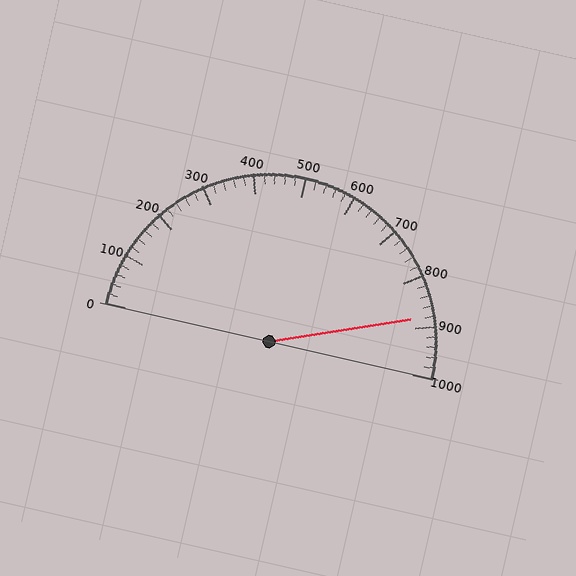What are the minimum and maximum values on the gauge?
The gauge ranges from 0 to 1000.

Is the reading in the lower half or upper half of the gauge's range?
The reading is in the upper half of the range (0 to 1000).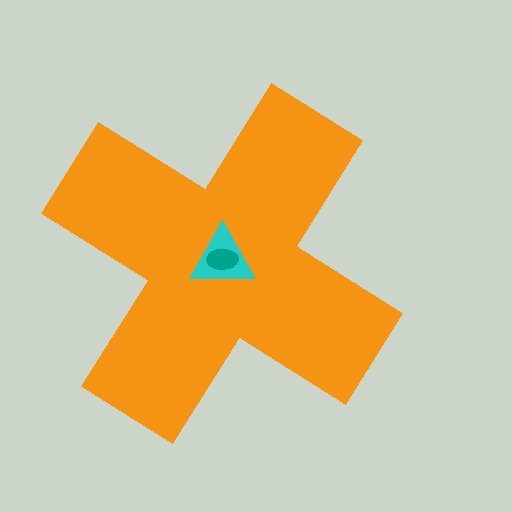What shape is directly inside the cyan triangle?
The teal ellipse.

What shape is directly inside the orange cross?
The cyan triangle.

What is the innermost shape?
The teal ellipse.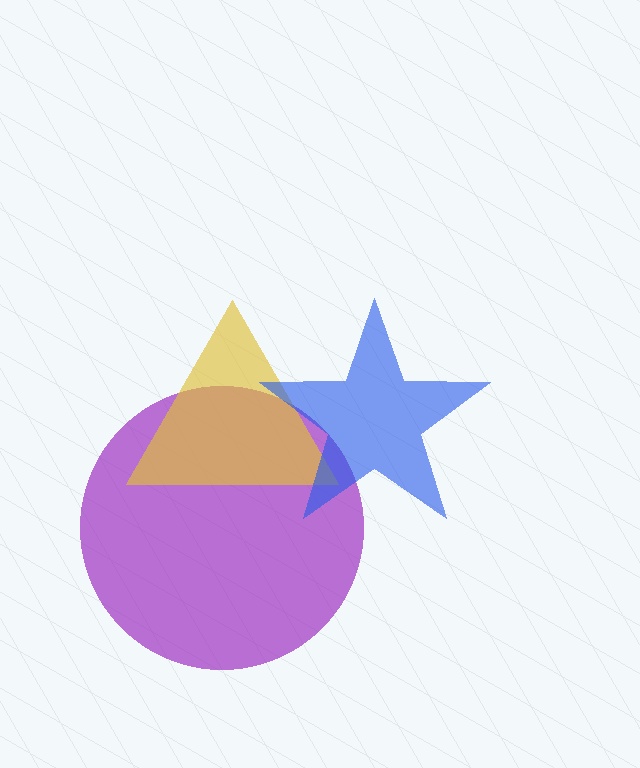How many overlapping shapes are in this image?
There are 3 overlapping shapes in the image.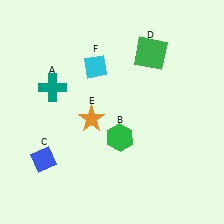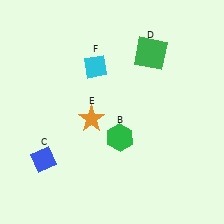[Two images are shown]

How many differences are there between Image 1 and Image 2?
There is 1 difference between the two images.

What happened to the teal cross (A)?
The teal cross (A) was removed in Image 2. It was in the top-left area of Image 1.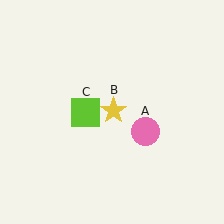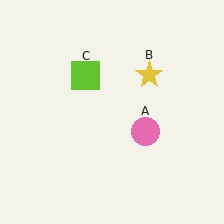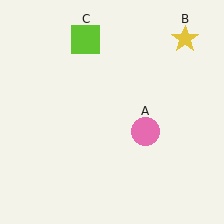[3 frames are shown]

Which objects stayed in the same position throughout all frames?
Pink circle (object A) remained stationary.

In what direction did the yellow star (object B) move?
The yellow star (object B) moved up and to the right.